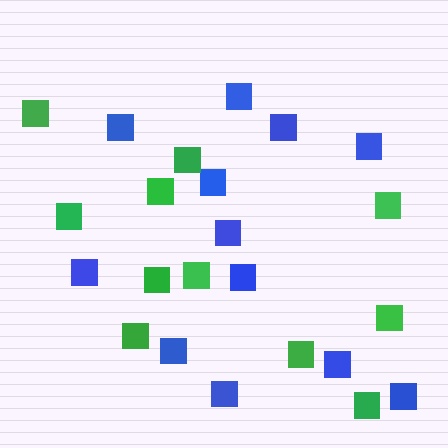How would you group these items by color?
There are 2 groups: one group of blue squares (12) and one group of green squares (11).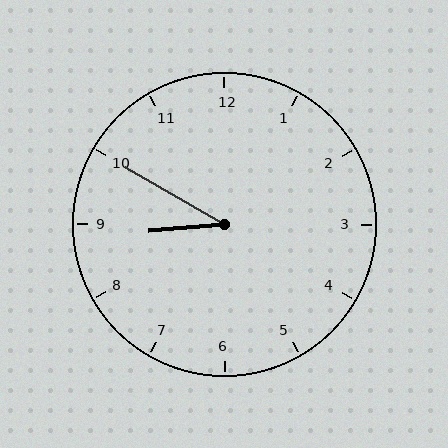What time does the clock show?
8:50.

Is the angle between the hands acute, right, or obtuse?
It is acute.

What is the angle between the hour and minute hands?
Approximately 35 degrees.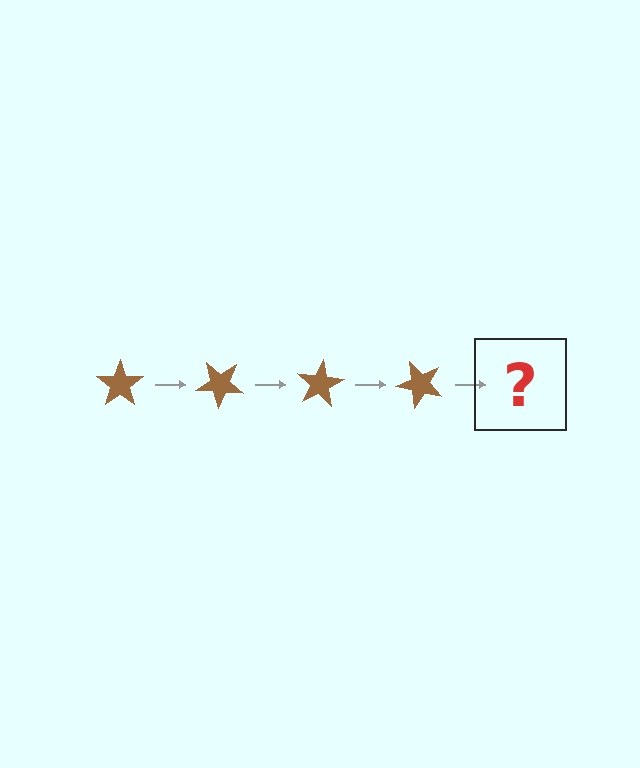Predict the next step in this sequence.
The next step is a brown star rotated 160 degrees.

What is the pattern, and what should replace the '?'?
The pattern is that the star rotates 40 degrees each step. The '?' should be a brown star rotated 160 degrees.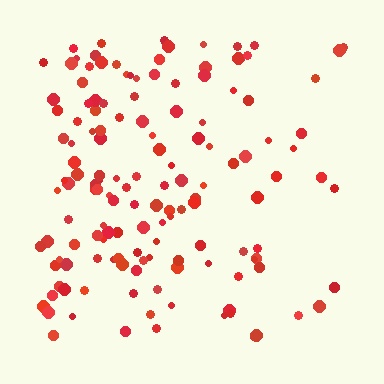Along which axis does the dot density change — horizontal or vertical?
Horizontal.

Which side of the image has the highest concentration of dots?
The left.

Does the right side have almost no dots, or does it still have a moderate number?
Still a moderate number, just noticeably fewer than the left.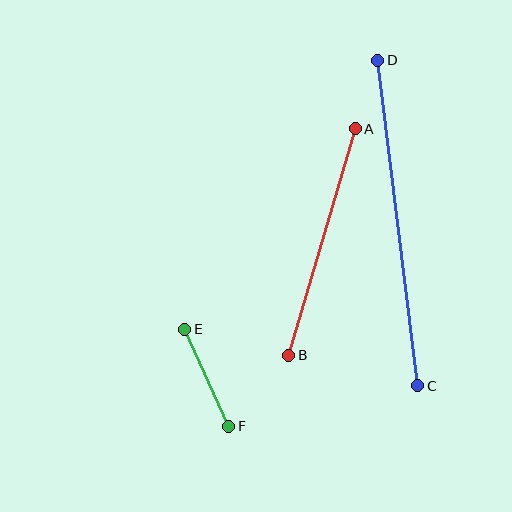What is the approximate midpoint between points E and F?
The midpoint is at approximately (207, 378) pixels.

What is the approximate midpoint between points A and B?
The midpoint is at approximately (322, 242) pixels.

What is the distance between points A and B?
The distance is approximately 236 pixels.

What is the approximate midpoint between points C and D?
The midpoint is at approximately (398, 223) pixels.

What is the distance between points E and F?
The distance is approximately 106 pixels.